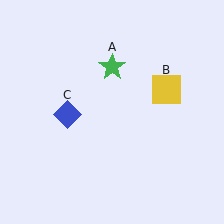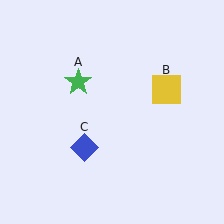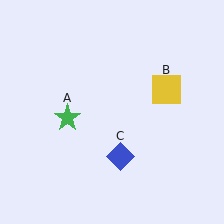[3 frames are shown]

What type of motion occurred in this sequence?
The green star (object A), blue diamond (object C) rotated counterclockwise around the center of the scene.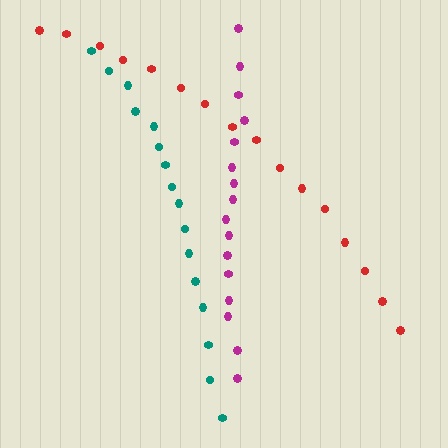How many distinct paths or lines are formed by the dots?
There are 3 distinct paths.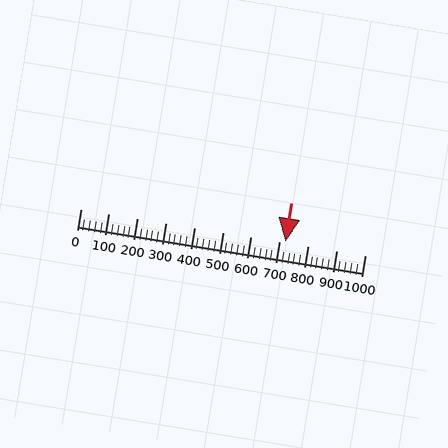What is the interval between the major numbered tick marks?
The major tick marks are spaced 100 units apart.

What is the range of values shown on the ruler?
The ruler shows values from 0 to 1000.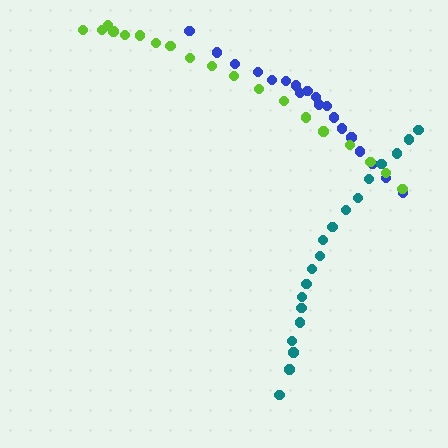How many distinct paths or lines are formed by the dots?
There are 3 distinct paths.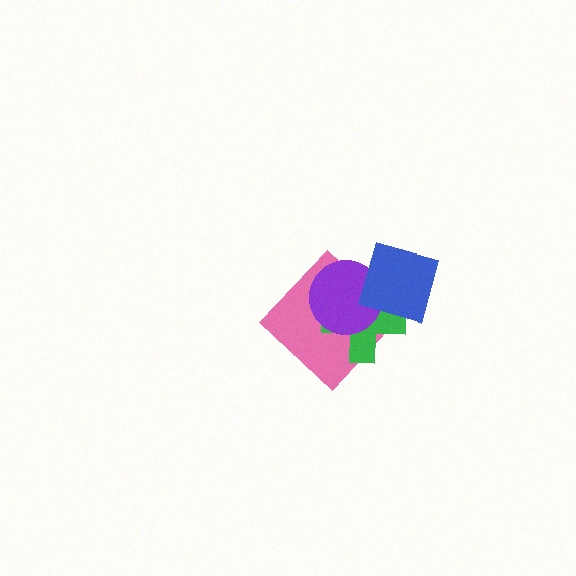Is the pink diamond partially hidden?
Yes, it is partially covered by another shape.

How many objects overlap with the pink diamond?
3 objects overlap with the pink diamond.